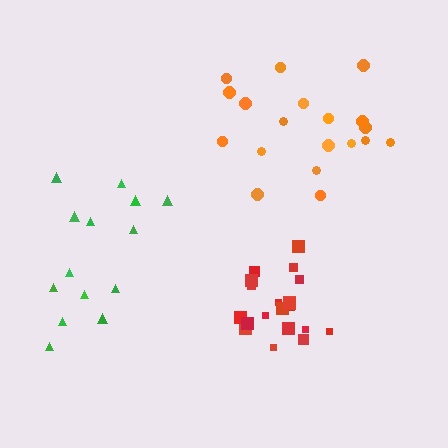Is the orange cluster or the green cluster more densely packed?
Orange.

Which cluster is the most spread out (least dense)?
Green.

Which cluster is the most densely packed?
Red.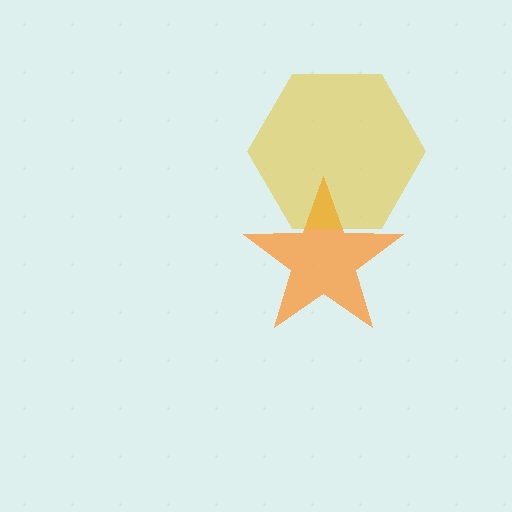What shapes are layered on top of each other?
The layered shapes are: an orange star, a yellow hexagon.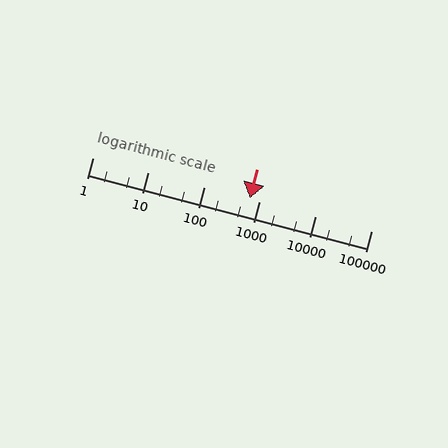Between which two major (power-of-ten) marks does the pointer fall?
The pointer is between 100 and 1000.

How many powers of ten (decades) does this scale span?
The scale spans 5 decades, from 1 to 100000.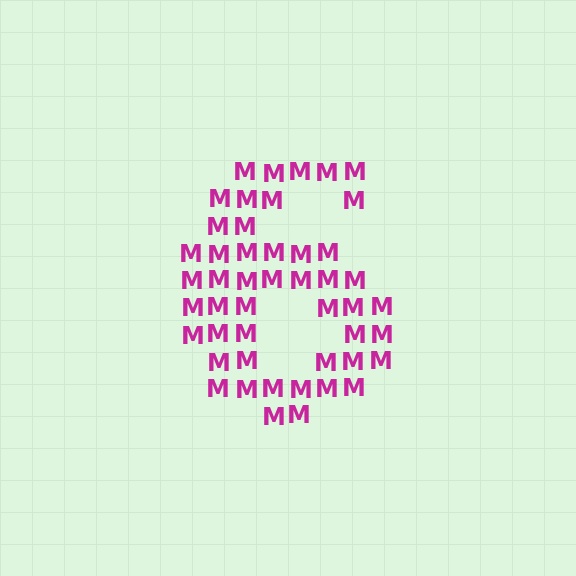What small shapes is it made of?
It is made of small letter M's.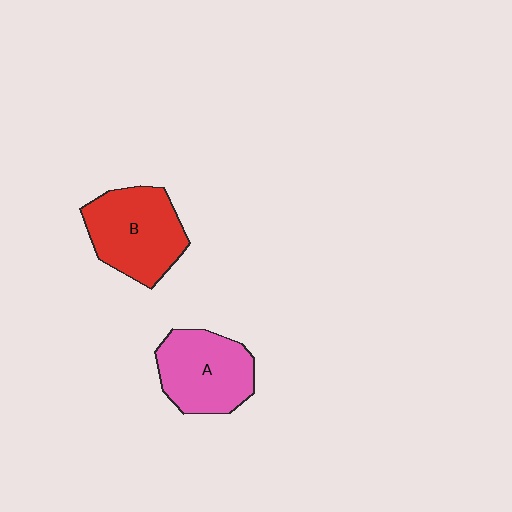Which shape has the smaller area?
Shape A (pink).